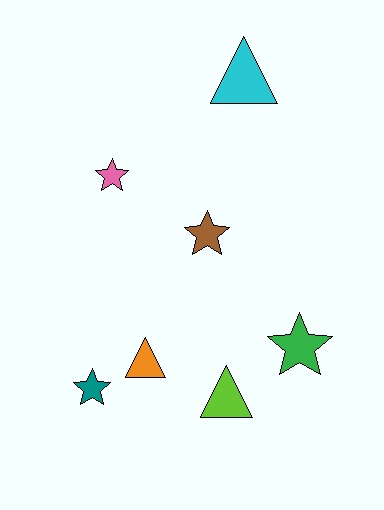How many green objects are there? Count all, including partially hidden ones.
There is 1 green object.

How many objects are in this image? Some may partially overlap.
There are 7 objects.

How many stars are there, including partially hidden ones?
There are 4 stars.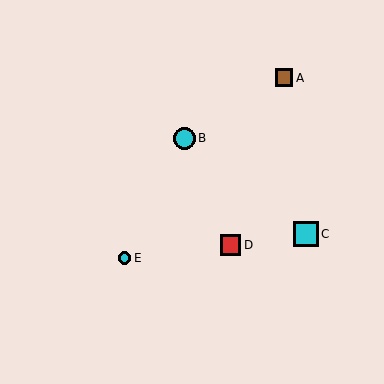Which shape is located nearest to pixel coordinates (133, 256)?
The cyan circle (labeled E) at (125, 258) is nearest to that location.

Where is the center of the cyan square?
The center of the cyan square is at (306, 234).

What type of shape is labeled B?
Shape B is a cyan circle.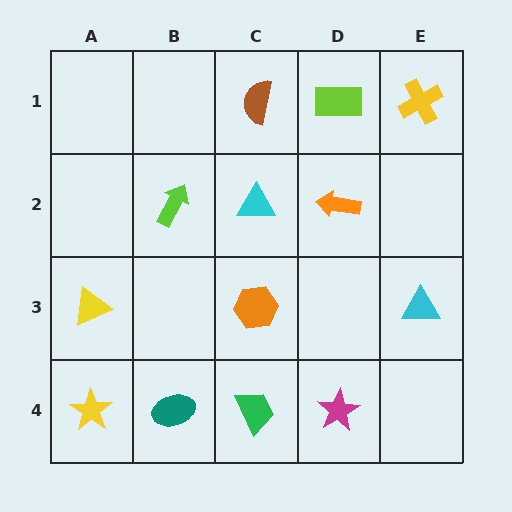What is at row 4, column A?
A yellow star.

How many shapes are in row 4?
4 shapes.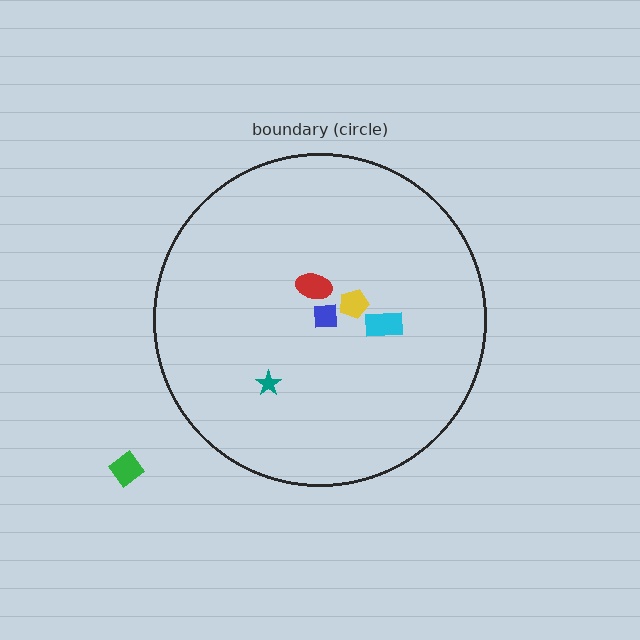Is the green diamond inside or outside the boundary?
Outside.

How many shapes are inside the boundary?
5 inside, 1 outside.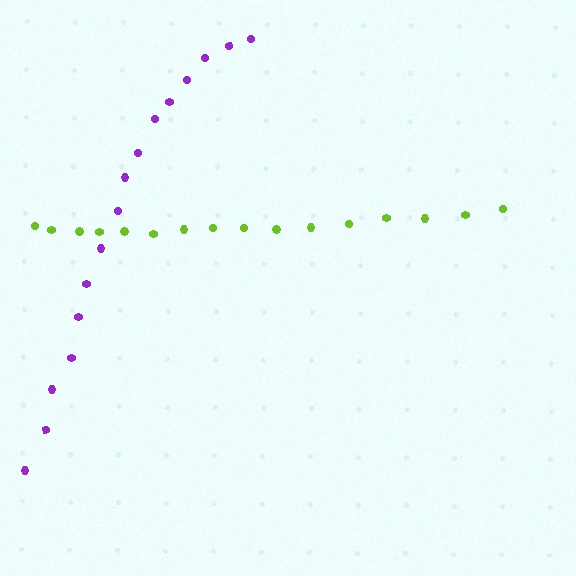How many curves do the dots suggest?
There are 2 distinct paths.